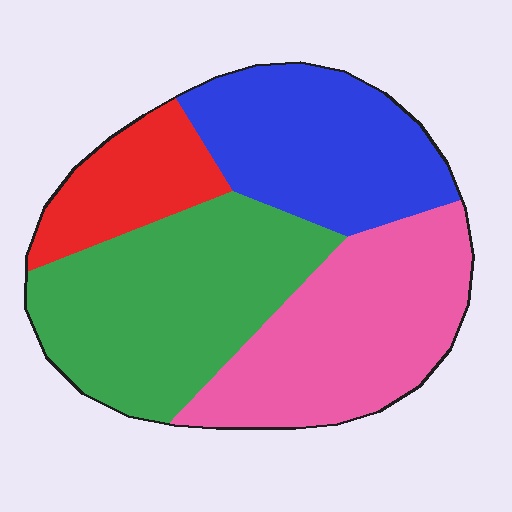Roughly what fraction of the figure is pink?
Pink takes up about one third (1/3) of the figure.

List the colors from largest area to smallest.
From largest to smallest: green, pink, blue, red.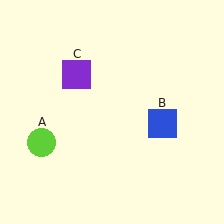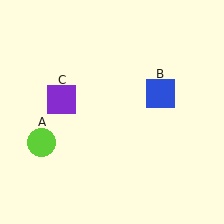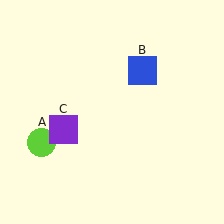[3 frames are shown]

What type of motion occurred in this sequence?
The blue square (object B), purple square (object C) rotated counterclockwise around the center of the scene.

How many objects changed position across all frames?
2 objects changed position: blue square (object B), purple square (object C).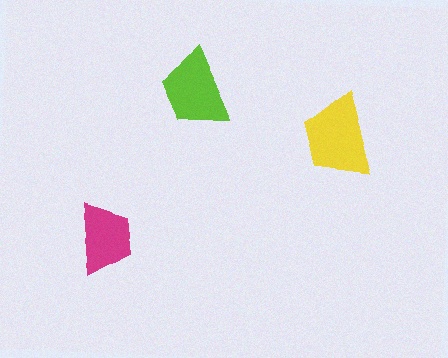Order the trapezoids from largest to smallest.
the yellow one, the lime one, the magenta one.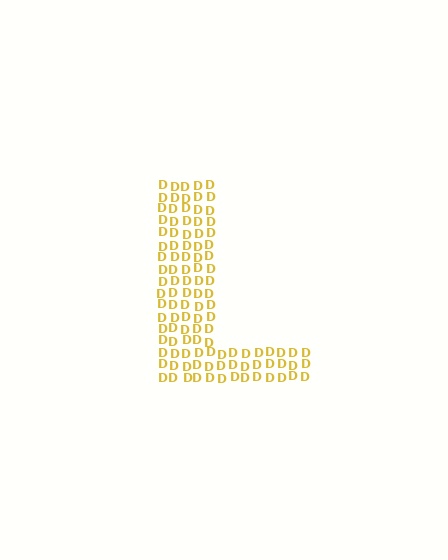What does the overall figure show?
The overall figure shows the letter L.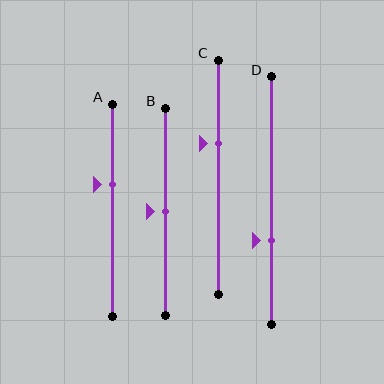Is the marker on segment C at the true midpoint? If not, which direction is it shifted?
No, the marker on segment C is shifted upward by about 14% of the segment length.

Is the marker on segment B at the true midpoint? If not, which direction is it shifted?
Yes, the marker on segment B is at the true midpoint.